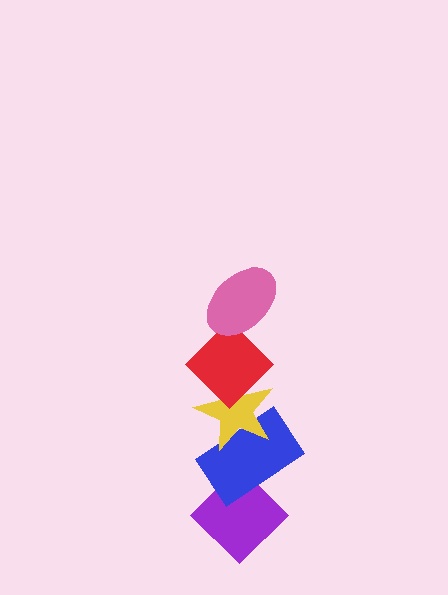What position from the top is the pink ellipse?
The pink ellipse is 1st from the top.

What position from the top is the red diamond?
The red diamond is 2nd from the top.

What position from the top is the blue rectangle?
The blue rectangle is 4th from the top.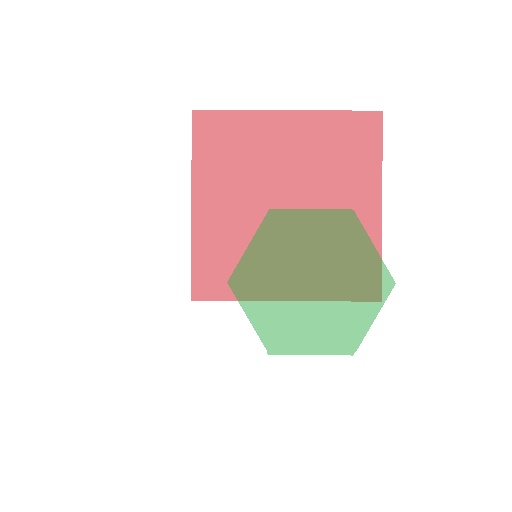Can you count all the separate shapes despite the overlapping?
Yes, there are 2 separate shapes.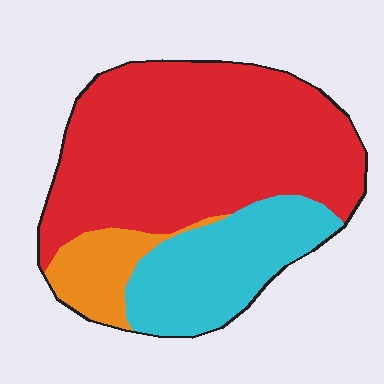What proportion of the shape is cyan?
Cyan covers roughly 25% of the shape.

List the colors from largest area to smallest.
From largest to smallest: red, cyan, orange.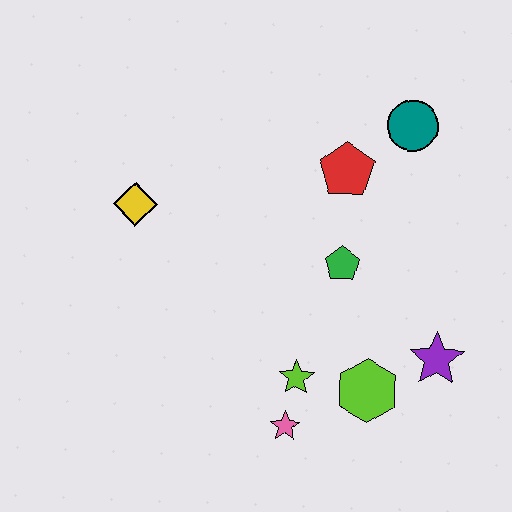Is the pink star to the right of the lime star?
No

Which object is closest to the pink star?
The lime star is closest to the pink star.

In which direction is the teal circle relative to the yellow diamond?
The teal circle is to the right of the yellow diamond.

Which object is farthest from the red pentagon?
The pink star is farthest from the red pentagon.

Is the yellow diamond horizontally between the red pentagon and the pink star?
No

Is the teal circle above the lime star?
Yes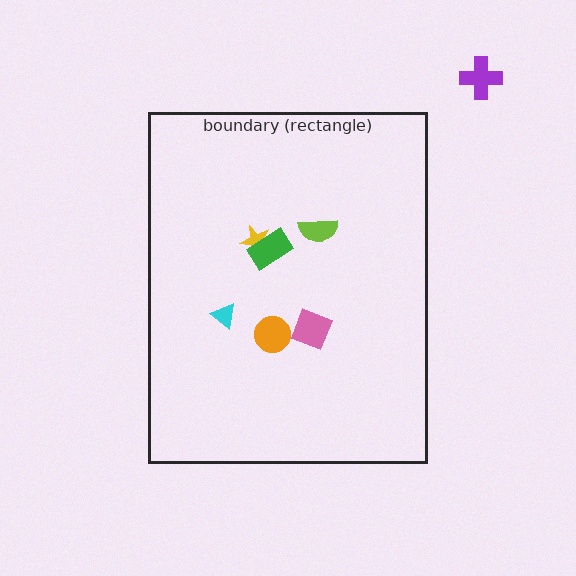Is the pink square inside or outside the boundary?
Inside.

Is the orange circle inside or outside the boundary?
Inside.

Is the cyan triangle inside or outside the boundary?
Inside.